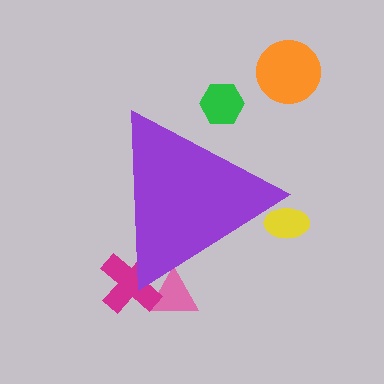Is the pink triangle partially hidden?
Yes, the pink triangle is partially hidden behind the purple triangle.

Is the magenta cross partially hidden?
Yes, the magenta cross is partially hidden behind the purple triangle.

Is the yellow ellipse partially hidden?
Yes, the yellow ellipse is partially hidden behind the purple triangle.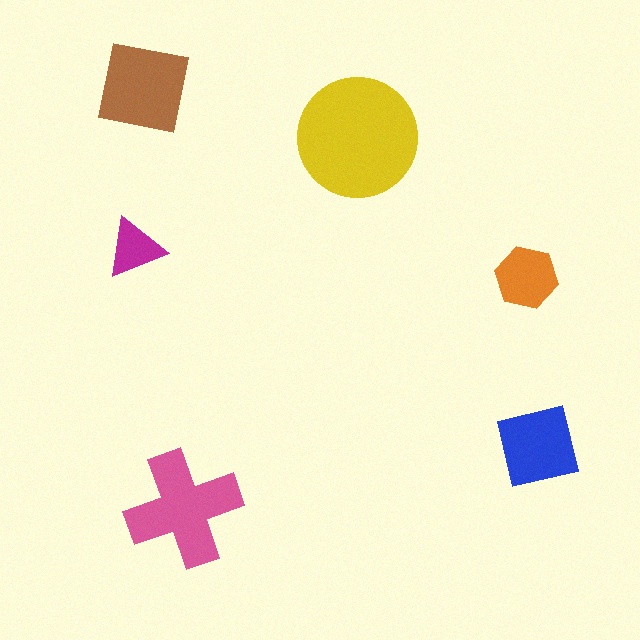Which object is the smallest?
The magenta triangle.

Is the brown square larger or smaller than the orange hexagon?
Larger.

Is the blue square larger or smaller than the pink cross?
Smaller.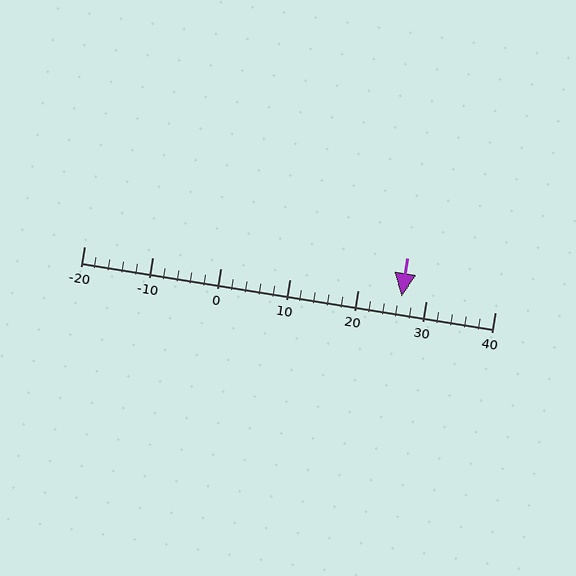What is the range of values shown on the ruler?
The ruler shows values from -20 to 40.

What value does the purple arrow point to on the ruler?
The purple arrow points to approximately 26.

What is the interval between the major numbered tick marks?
The major tick marks are spaced 10 units apart.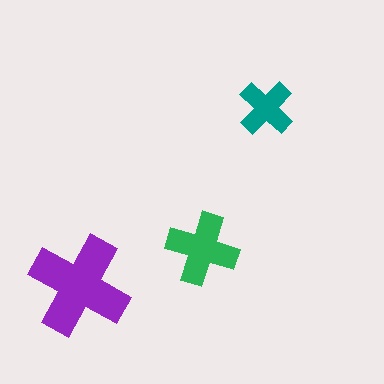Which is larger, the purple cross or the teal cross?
The purple one.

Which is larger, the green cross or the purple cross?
The purple one.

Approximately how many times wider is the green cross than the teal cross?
About 1.5 times wider.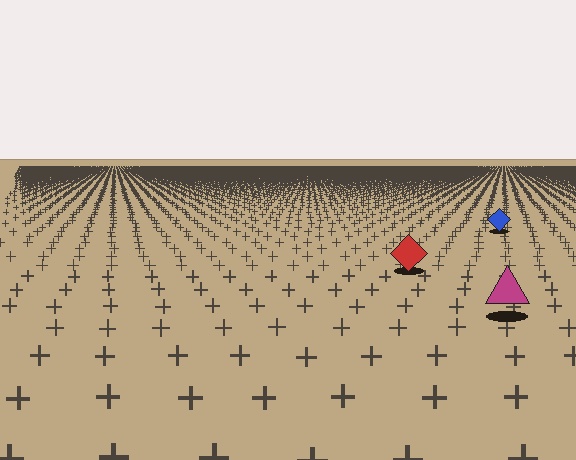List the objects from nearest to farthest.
From nearest to farthest: the magenta triangle, the red diamond, the blue diamond.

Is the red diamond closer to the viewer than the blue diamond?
Yes. The red diamond is closer — you can tell from the texture gradient: the ground texture is coarser near it.